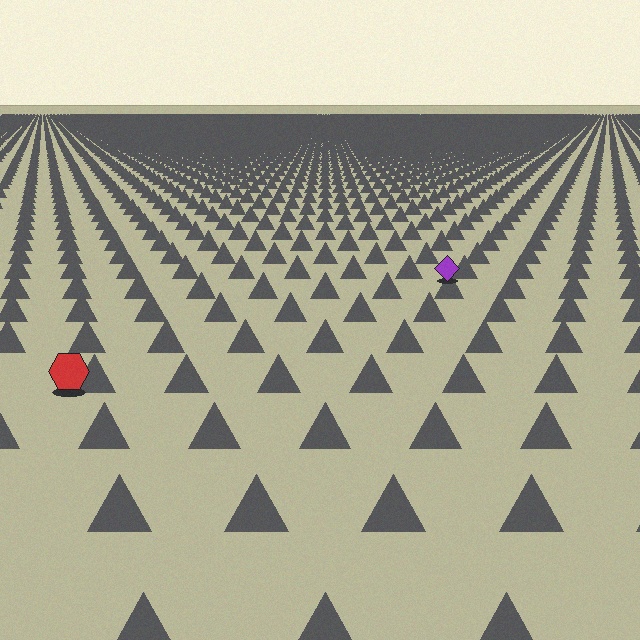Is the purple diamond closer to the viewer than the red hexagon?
No. The red hexagon is closer — you can tell from the texture gradient: the ground texture is coarser near it.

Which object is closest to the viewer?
The red hexagon is closest. The texture marks near it are larger and more spread out.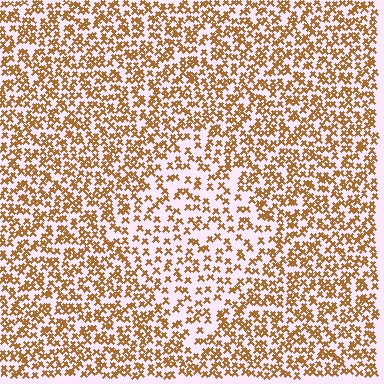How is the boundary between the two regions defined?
The boundary is defined by a change in element density (approximately 1.7x ratio). All elements are the same color, size, and shape.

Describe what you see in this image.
The image contains small brown elements arranged at two different densities. A diamond-shaped region is visible where the elements are less densely packed than the surrounding area.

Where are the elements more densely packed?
The elements are more densely packed outside the diamond boundary.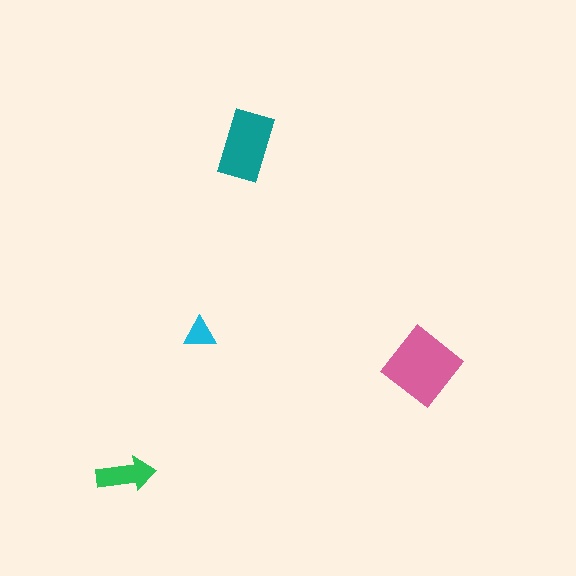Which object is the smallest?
The cyan triangle.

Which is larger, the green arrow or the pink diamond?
The pink diamond.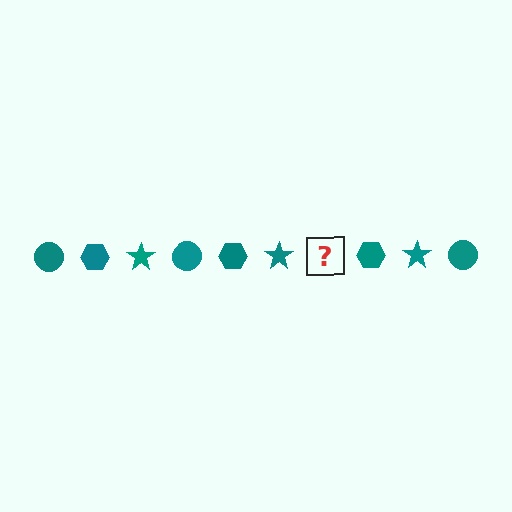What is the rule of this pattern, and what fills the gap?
The rule is that the pattern cycles through circle, hexagon, star shapes in teal. The gap should be filled with a teal circle.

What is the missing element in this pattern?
The missing element is a teal circle.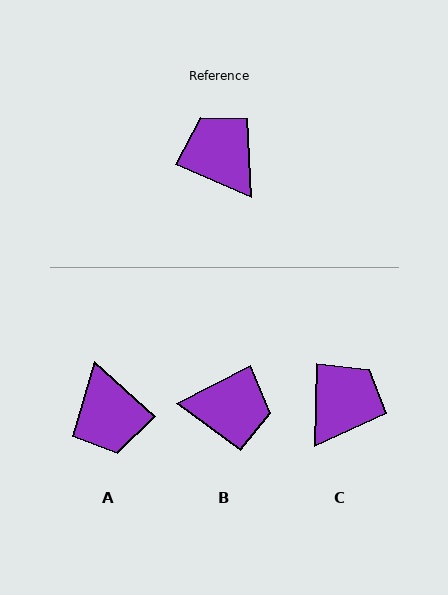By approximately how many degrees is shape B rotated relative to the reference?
Approximately 129 degrees clockwise.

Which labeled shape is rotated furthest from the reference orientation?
A, about 161 degrees away.